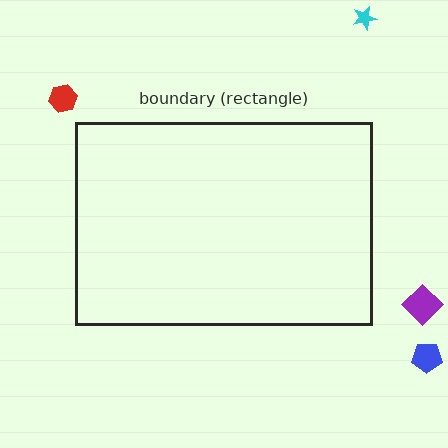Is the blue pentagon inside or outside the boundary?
Outside.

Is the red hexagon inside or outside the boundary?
Outside.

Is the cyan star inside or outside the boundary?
Outside.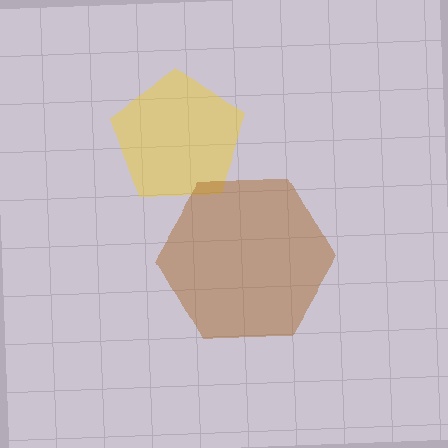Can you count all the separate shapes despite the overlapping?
Yes, there are 2 separate shapes.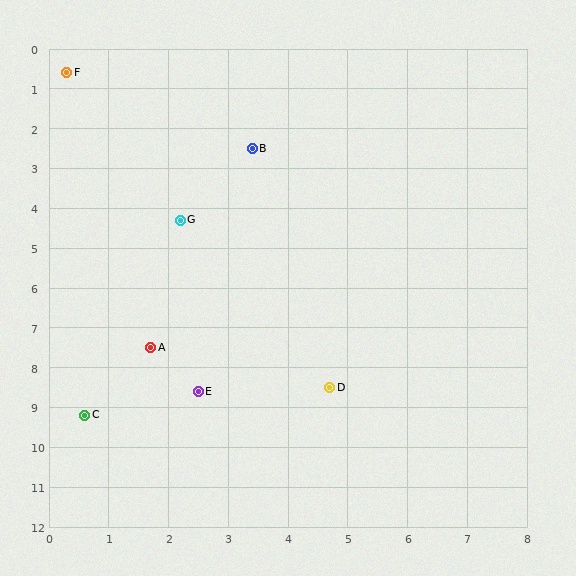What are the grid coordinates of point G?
Point G is at approximately (2.2, 4.3).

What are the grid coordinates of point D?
Point D is at approximately (4.7, 8.5).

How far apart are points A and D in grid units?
Points A and D are about 3.2 grid units apart.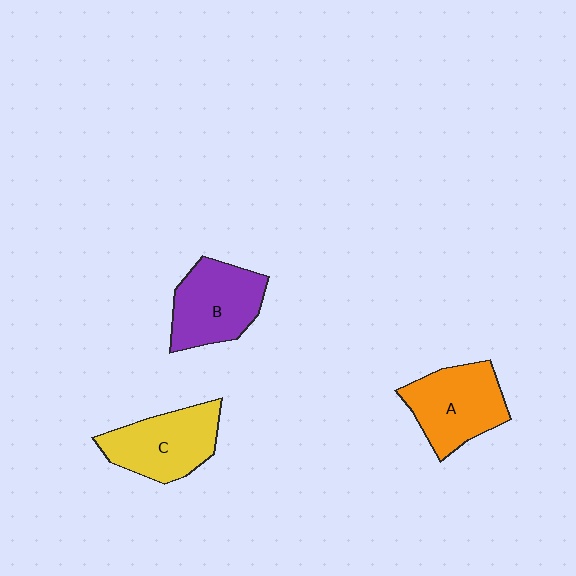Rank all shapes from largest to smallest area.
From largest to smallest: A (orange), C (yellow), B (purple).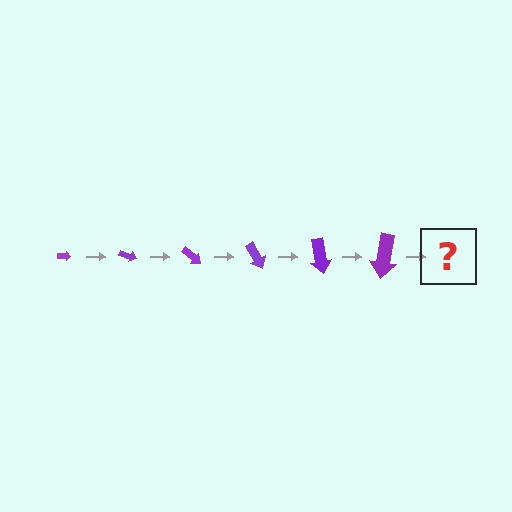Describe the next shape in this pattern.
It should be an arrow, larger than the previous one and rotated 120 degrees from the start.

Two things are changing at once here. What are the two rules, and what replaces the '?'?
The two rules are that the arrow grows larger each step and it rotates 20 degrees each step. The '?' should be an arrow, larger than the previous one and rotated 120 degrees from the start.